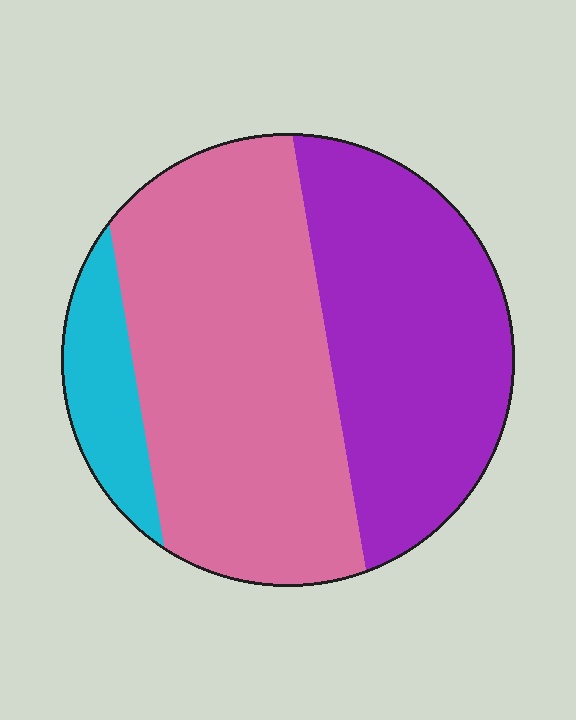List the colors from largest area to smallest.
From largest to smallest: pink, purple, cyan.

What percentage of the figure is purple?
Purple covers around 40% of the figure.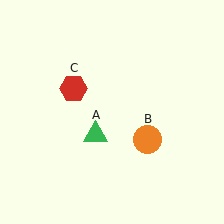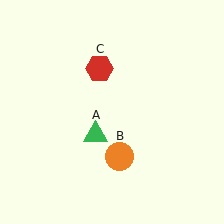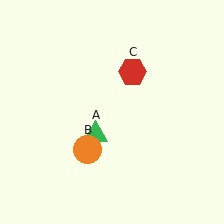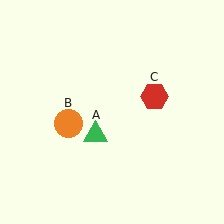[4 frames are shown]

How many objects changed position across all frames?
2 objects changed position: orange circle (object B), red hexagon (object C).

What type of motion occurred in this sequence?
The orange circle (object B), red hexagon (object C) rotated clockwise around the center of the scene.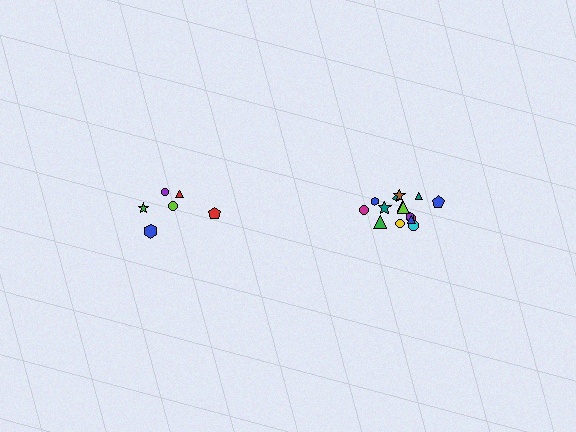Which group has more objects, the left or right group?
The right group.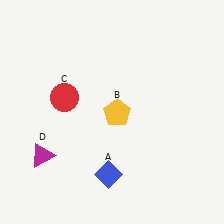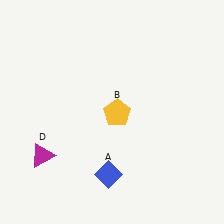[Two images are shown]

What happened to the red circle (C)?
The red circle (C) was removed in Image 2. It was in the top-left area of Image 1.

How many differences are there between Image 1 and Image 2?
There is 1 difference between the two images.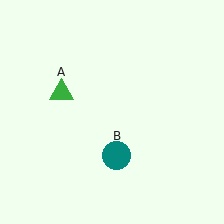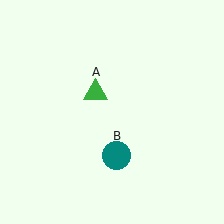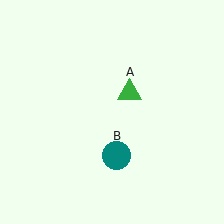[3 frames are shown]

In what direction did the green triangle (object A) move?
The green triangle (object A) moved right.